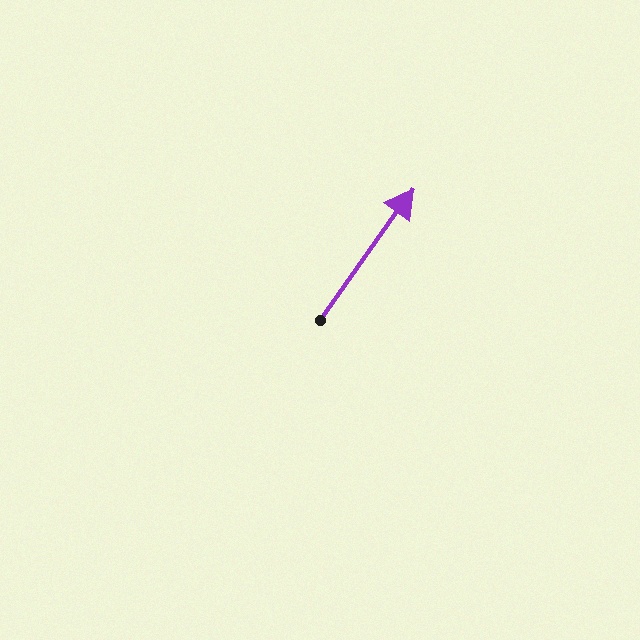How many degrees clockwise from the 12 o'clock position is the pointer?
Approximately 35 degrees.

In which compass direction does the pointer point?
Northeast.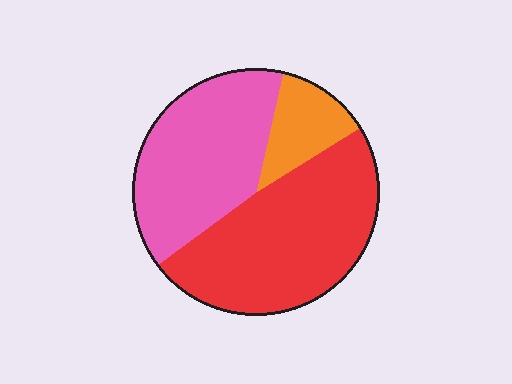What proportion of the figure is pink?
Pink takes up about two fifths (2/5) of the figure.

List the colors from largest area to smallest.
From largest to smallest: red, pink, orange.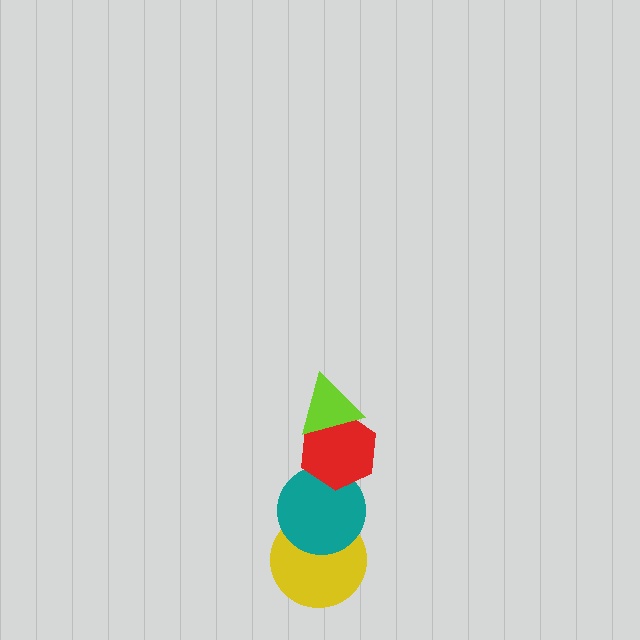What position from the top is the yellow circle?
The yellow circle is 4th from the top.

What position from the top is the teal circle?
The teal circle is 3rd from the top.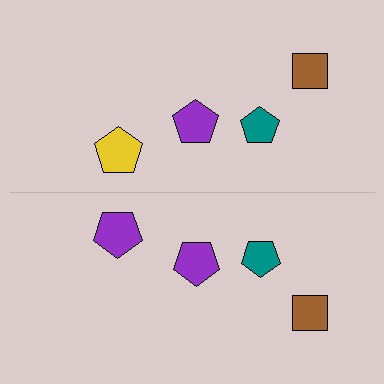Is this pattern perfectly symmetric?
No, the pattern is not perfectly symmetric. The purple pentagon on the bottom side breaks the symmetry — its mirror counterpart is yellow.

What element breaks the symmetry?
The purple pentagon on the bottom side breaks the symmetry — its mirror counterpart is yellow.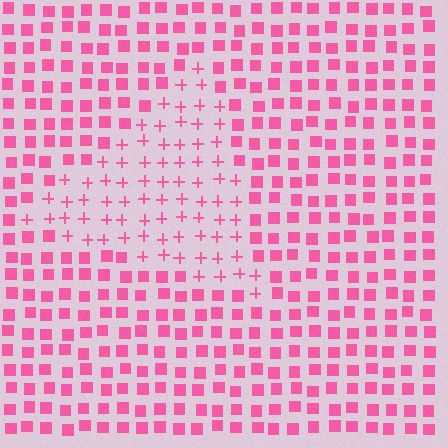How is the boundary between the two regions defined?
The boundary is defined by a change in element shape: plus signs inside vs. squares outside. All elements share the same color and spacing.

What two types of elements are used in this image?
The image uses plus signs inside the triangle region and squares outside it.